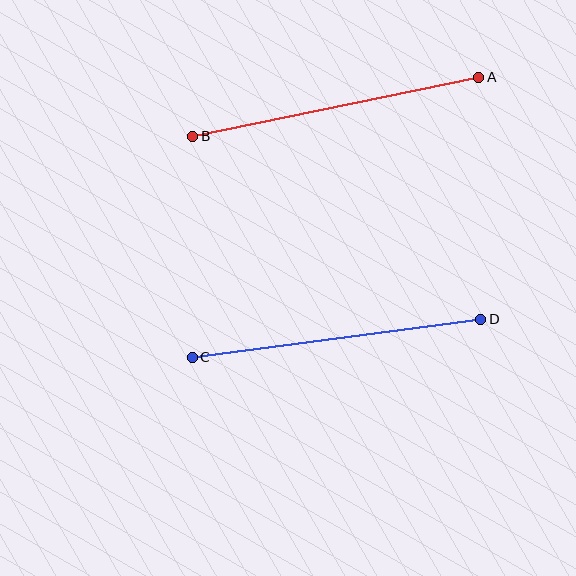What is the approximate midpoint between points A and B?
The midpoint is at approximately (336, 107) pixels.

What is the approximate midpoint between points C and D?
The midpoint is at approximately (337, 338) pixels.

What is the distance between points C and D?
The distance is approximately 291 pixels.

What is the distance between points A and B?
The distance is approximately 292 pixels.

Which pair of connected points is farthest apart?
Points A and B are farthest apart.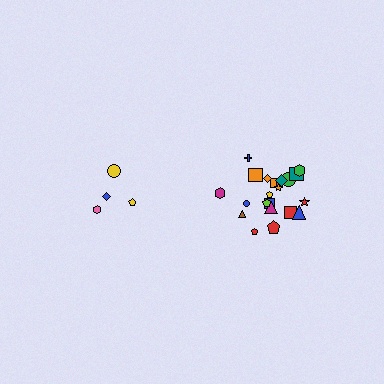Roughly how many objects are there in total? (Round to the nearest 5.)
Roughly 25 objects in total.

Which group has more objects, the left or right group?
The right group.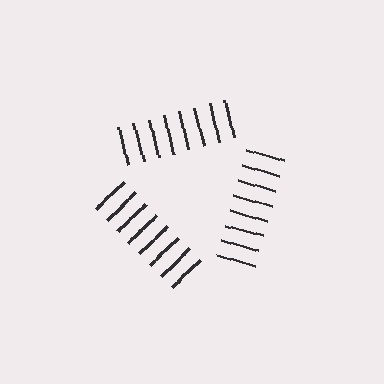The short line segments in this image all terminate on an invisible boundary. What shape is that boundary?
An illusory triangle — the line segments terminate on its edges but no continuous stroke is drawn.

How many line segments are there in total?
24 — 8 along each of the 3 edges.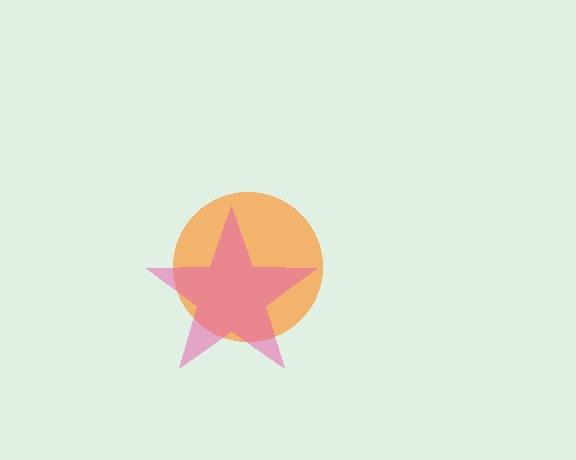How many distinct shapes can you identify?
There are 2 distinct shapes: an orange circle, a pink star.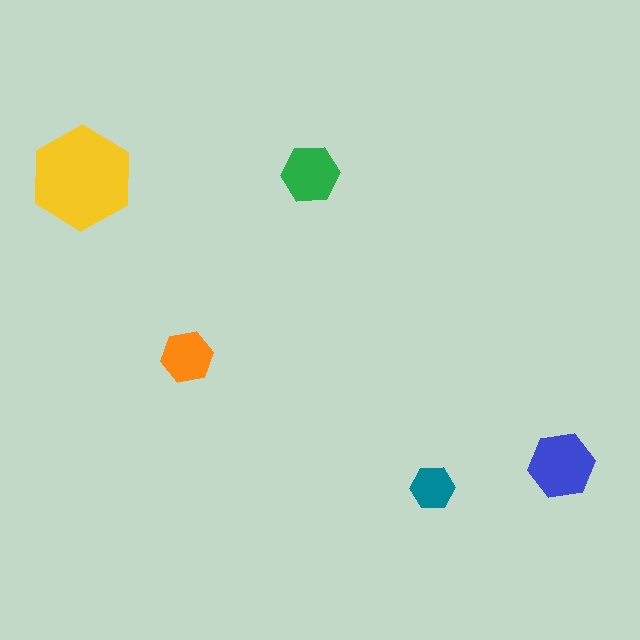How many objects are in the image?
There are 5 objects in the image.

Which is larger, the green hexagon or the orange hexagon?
The green one.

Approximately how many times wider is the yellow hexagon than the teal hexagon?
About 2.5 times wider.